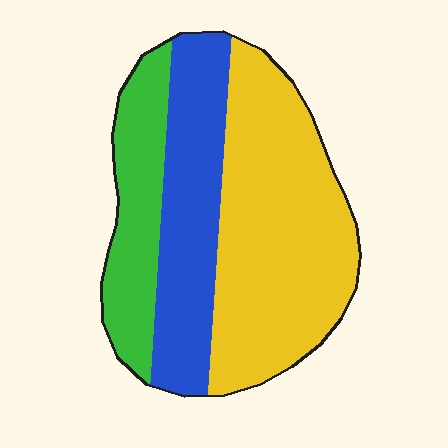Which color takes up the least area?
Green, at roughly 20%.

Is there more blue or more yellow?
Yellow.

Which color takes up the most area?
Yellow, at roughly 50%.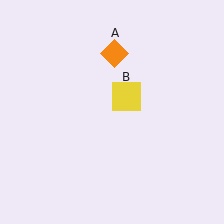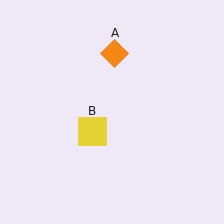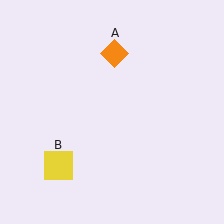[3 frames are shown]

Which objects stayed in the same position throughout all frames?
Orange diamond (object A) remained stationary.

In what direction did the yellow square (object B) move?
The yellow square (object B) moved down and to the left.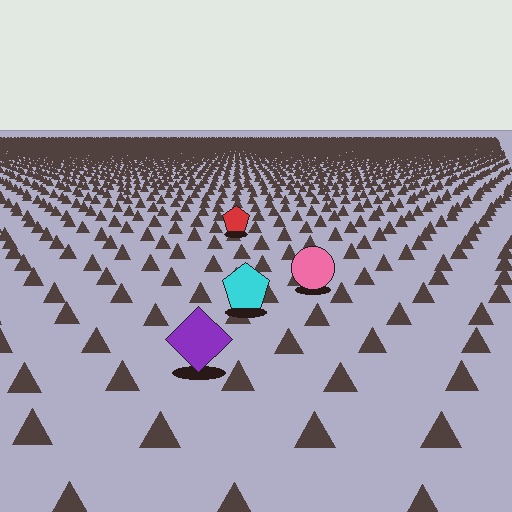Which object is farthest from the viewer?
The red pentagon is farthest from the viewer. It appears smaller and the ground texture around it is denser.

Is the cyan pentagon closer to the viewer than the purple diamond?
No. The purple diamond is closer — you can tell from the texture gradient: the ground texture is coarser near it.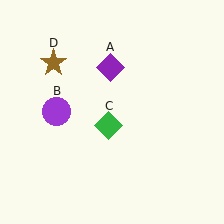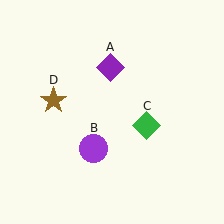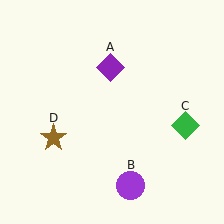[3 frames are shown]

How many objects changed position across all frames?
3 objects changed position: purple circle (object B), green diamond (object C), brown star (object D).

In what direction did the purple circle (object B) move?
The purple circle (object B) moved down and to the right.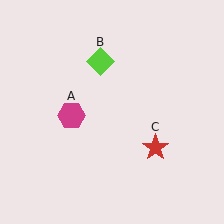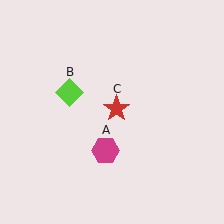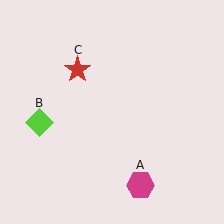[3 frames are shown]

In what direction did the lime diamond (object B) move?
The lime diamond (object B) moved down and to the left.